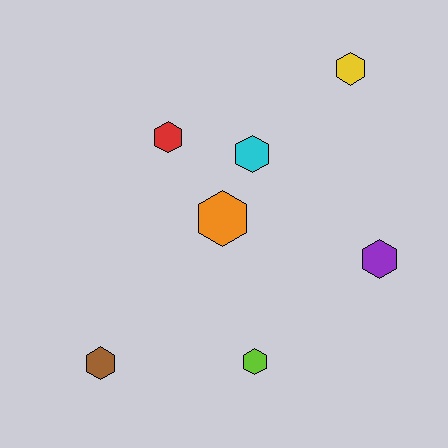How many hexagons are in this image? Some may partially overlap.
There are 7 hexagons.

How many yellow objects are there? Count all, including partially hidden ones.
There is 1 yellow object.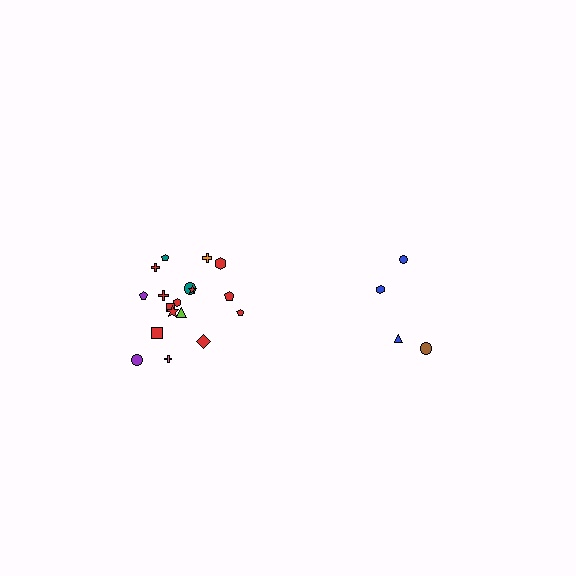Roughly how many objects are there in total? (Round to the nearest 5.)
Roughly 20 objects in total.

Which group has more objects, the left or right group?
The left group.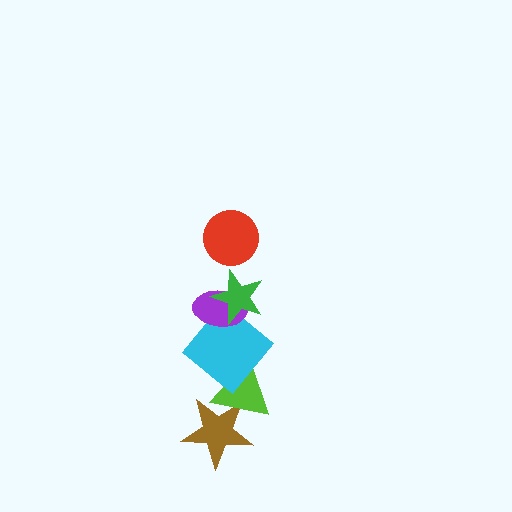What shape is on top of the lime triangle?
The cyan diamond is on top of the lime triangle.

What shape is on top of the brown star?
The lime triangle is on top of the brown star.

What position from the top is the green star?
The green star is 2nd from the top.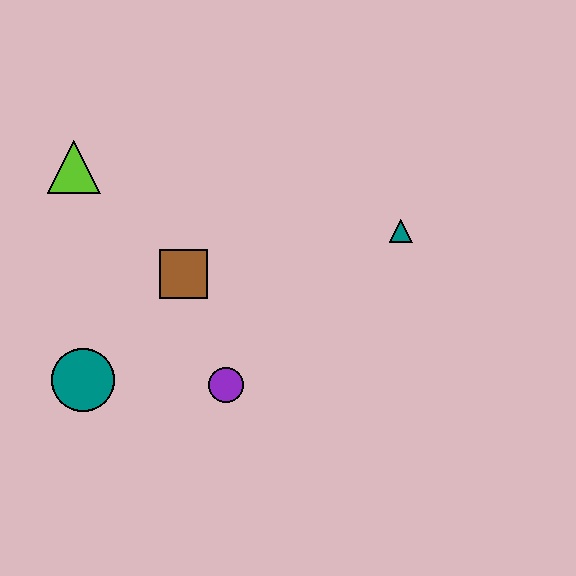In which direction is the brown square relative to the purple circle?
The brown square is above the purple circle.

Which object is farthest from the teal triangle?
The teal circle is farthest from the teal triangle.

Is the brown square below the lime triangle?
Yes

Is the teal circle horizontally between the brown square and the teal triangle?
No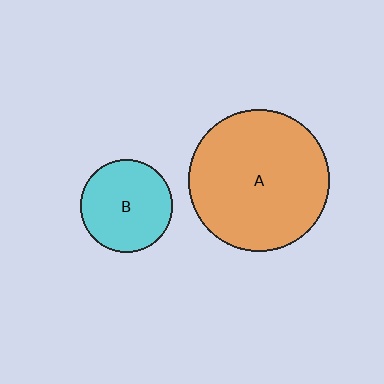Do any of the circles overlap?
No, none of the circles overlap.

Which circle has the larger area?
Circle A (orange).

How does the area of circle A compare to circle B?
Approximately 2.3 times.